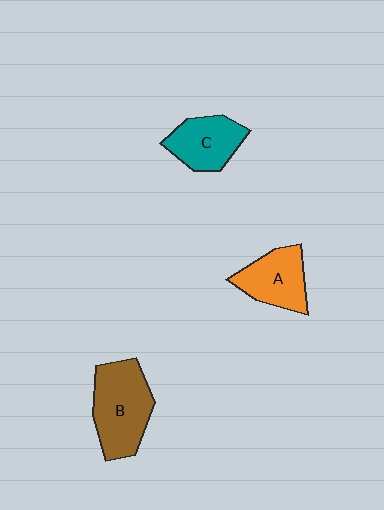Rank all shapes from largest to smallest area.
From largest to smallest: B (brown), A (orange), C (teal).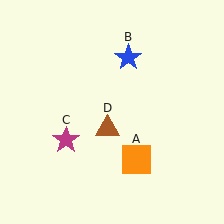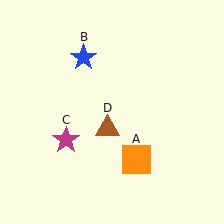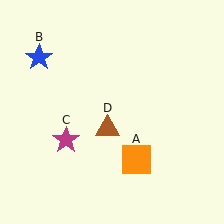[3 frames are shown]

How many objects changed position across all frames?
1 object changed position: blue star (object B).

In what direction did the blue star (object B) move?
The blue star (object B) moved left.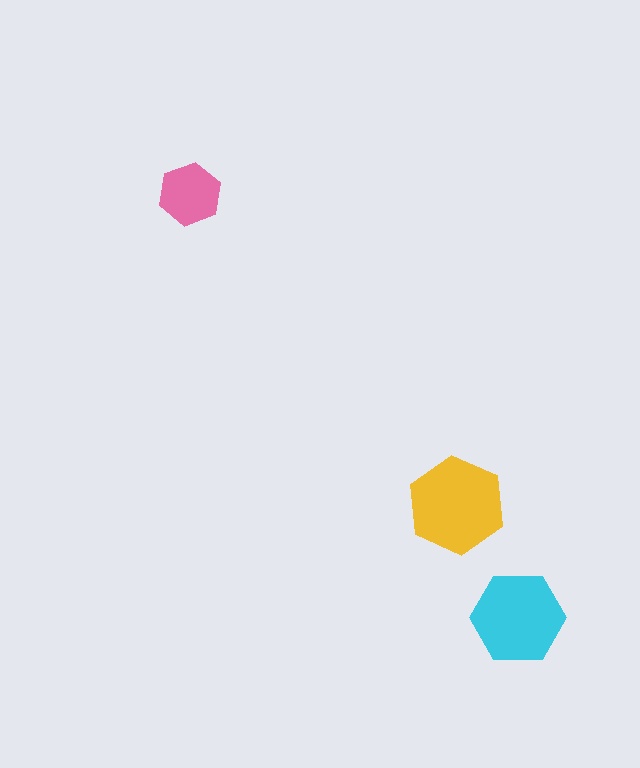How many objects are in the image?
There are 3 objects in the image.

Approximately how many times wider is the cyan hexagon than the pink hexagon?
About 1.5 times wider.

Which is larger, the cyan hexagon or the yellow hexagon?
The yellow one.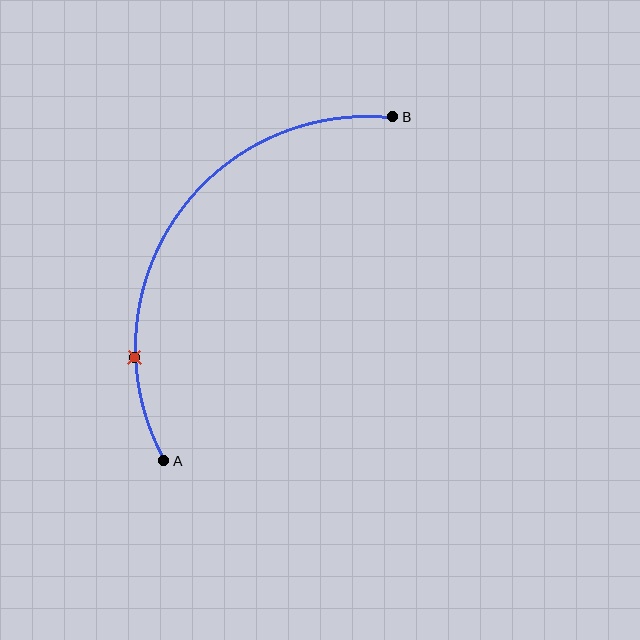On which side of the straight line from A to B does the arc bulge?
The arc bulges to the left of the straight line connecting A and B.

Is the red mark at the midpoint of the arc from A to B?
No. The red mark lies on the arc but is closer to endpoint A. The arc midpoint would be at the point on the curve equidistant along the arc from both A and B.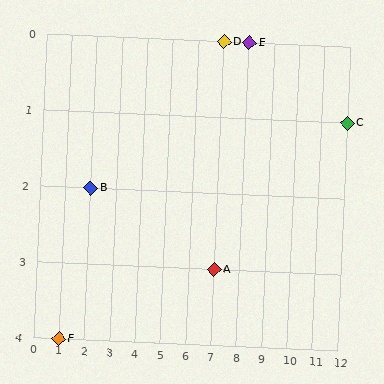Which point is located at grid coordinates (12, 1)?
Point C is at (12, 1).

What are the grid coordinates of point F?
Point F is at grid coordinates (1, 4).